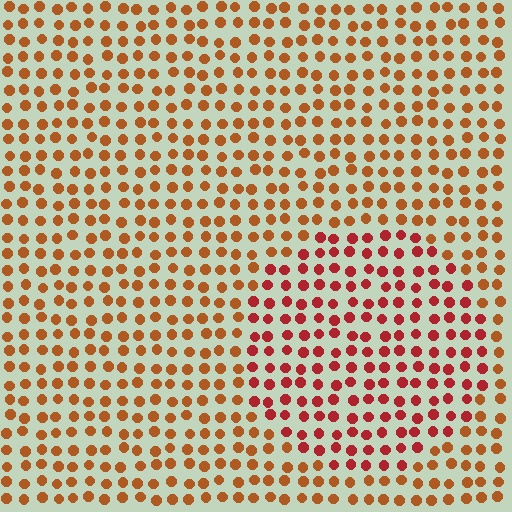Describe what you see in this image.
The image is filled with small brown elements in a uniform arrangement. A circle-shaped region is visible where the elements are tinted to a slightly different hue, forming a subtle color boundary.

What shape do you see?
I see a circle.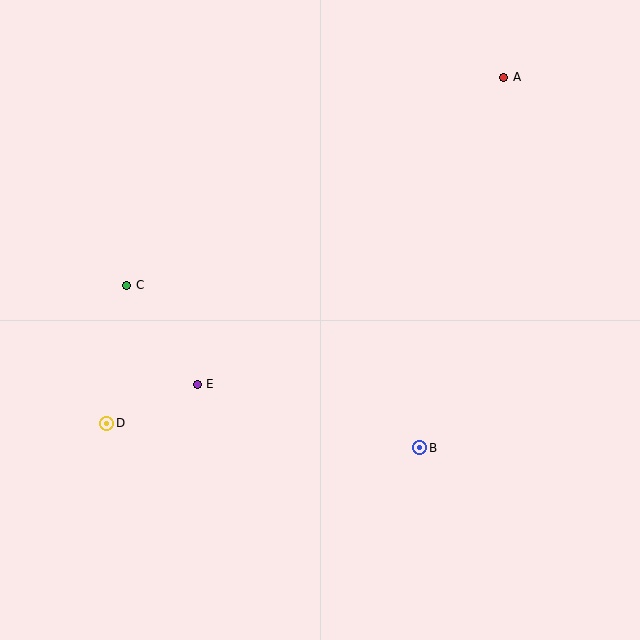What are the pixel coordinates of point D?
Point D is at (107, 423).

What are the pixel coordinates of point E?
Point E is at (197, 384).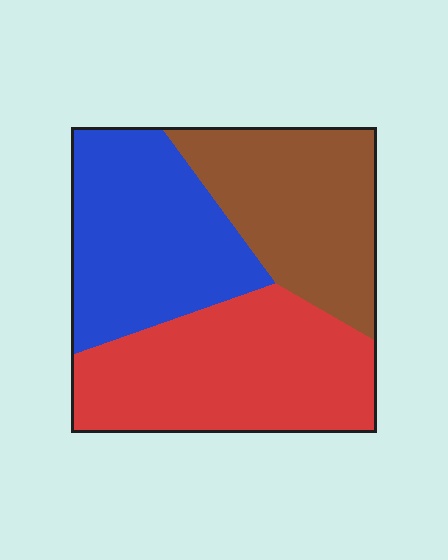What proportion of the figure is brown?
Brown covers 30% of the figure.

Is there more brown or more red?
Red.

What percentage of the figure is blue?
Blue takes up about one third (1/3) of the figure.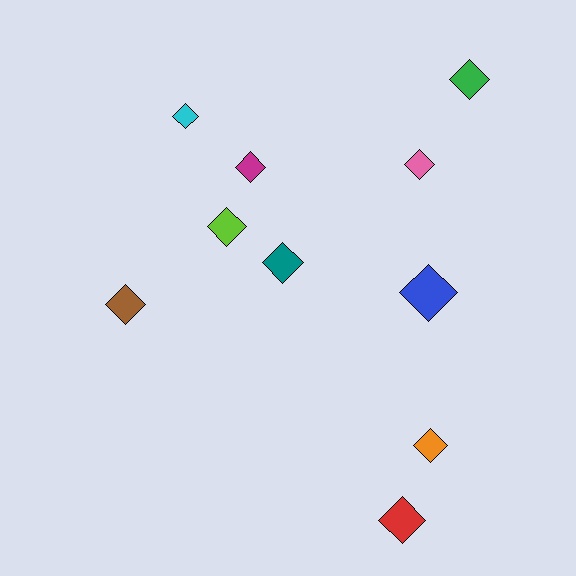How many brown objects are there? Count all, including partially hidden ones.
There is 1 brown object.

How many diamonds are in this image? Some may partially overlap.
There are 10 diamonds.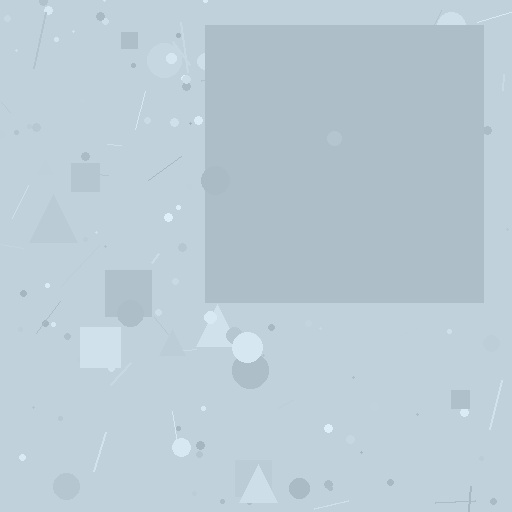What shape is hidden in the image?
A square is hidden in the image.